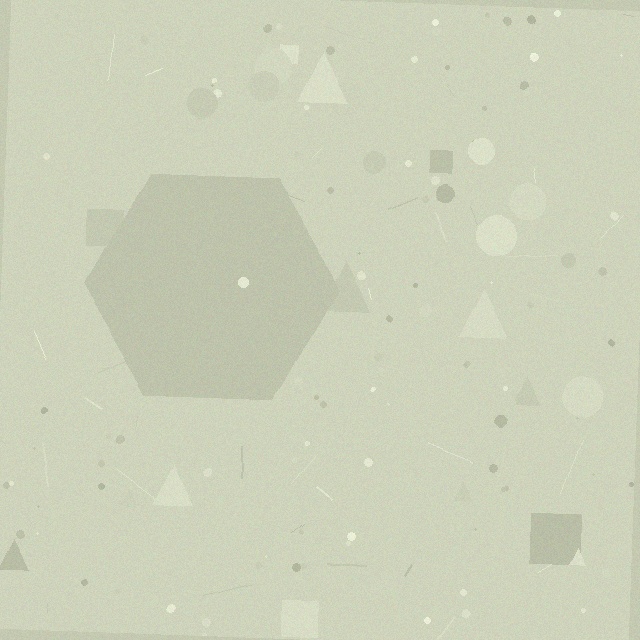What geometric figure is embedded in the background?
A hexagon is embedded in the background.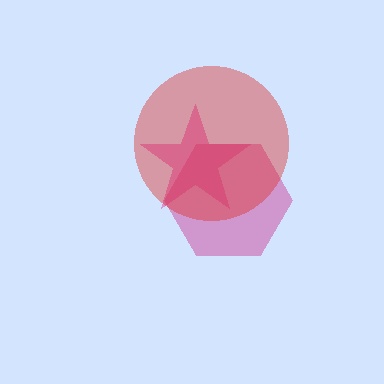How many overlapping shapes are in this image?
There are 3 overlapping shapes in the image.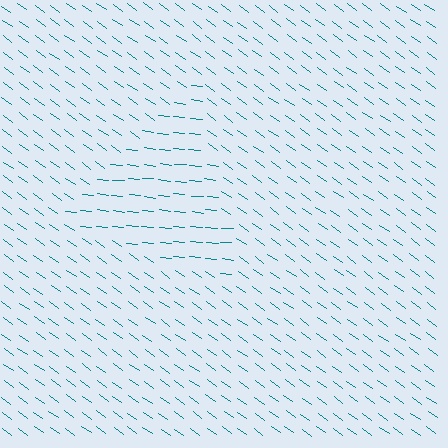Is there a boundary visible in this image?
Yes, there is a texture boundary formed by a change in line orientation.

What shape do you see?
I see a triangle.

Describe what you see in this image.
The image is filled with small teal line segments. A triangle region in the image has lines oriented differently from the surrounding lines, creating a visible texture boundary.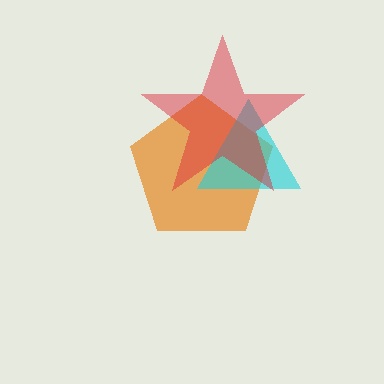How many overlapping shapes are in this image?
There are 3 overlapping shapes in the image.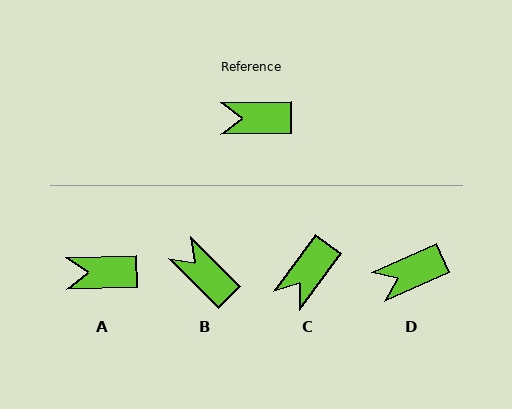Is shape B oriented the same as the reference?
No, it is off by about 46 degrees.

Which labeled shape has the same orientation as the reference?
A.